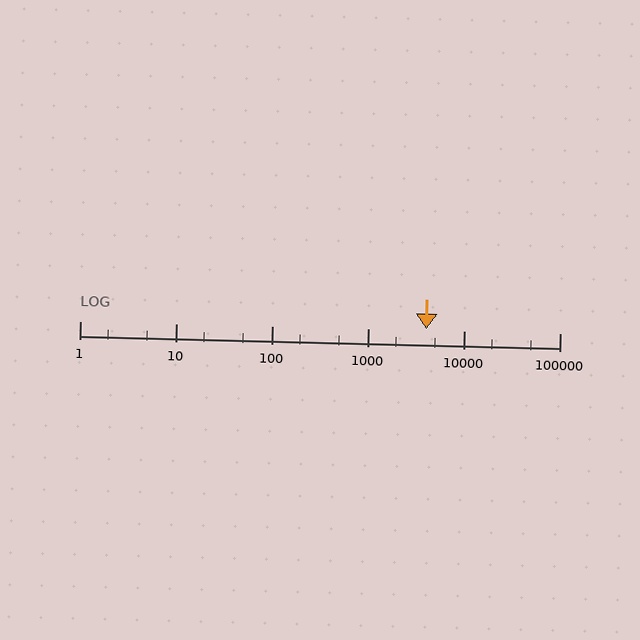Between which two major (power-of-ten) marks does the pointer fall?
The pointer is between 1000 and 10000.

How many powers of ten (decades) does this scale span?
The scale spans 5 decades, from 1 to 100000.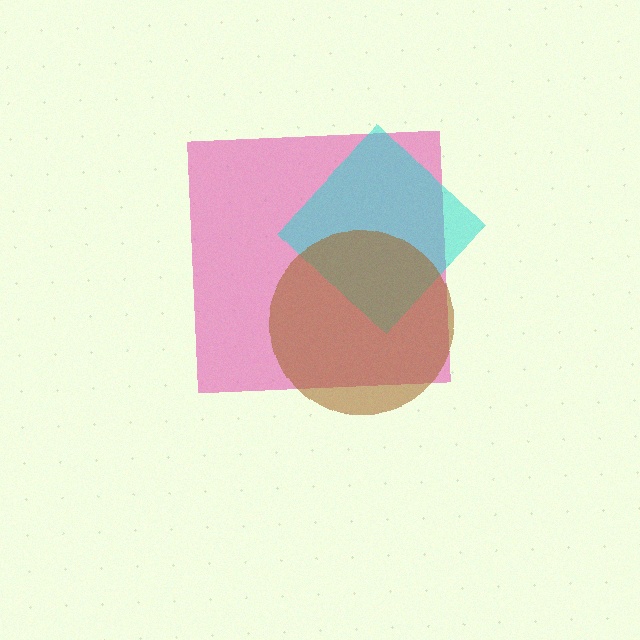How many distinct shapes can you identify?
There are 3 distinct shapes: a pink square, a cyan diamond, a brown circle.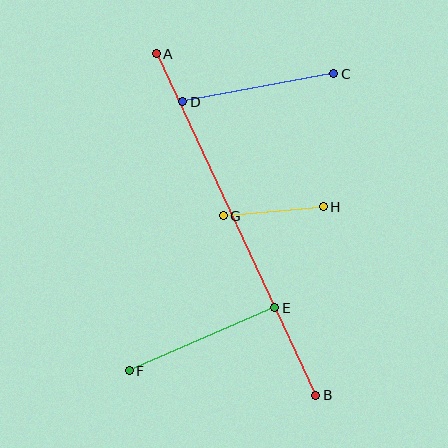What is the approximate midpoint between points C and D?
The midpoint is at approximately (258, 88) pixels.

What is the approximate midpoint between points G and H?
The midpoint is at approximately (273, 211) pixels.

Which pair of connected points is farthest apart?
Points A and B are farthest apart.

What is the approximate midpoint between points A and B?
The midpoint is at approximately (236, 225) pixels.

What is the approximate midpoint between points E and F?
The midpoint is at approximately (202, 339) pixels.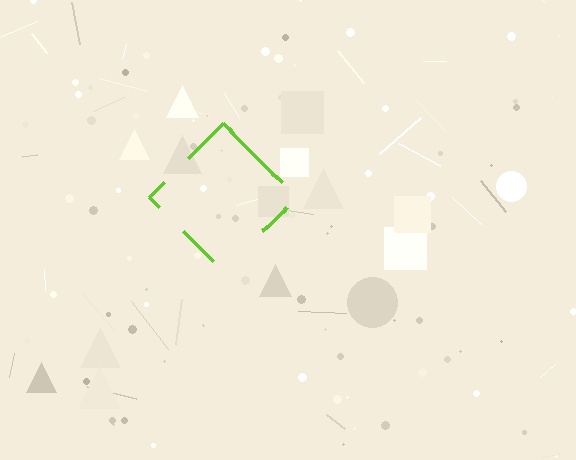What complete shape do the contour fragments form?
The contour fragments form a diamond.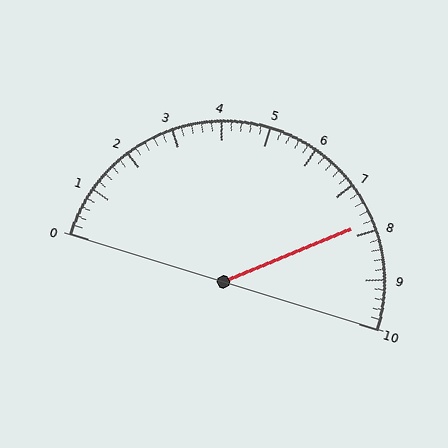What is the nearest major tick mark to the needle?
The nearest major tick mark is 8.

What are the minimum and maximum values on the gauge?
The gauge ranges from 0 to 10.